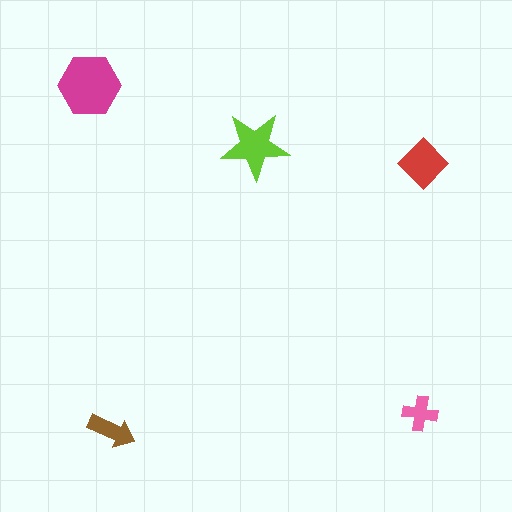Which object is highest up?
The magenta hexagon is topmost.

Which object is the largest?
The magenta hexagon.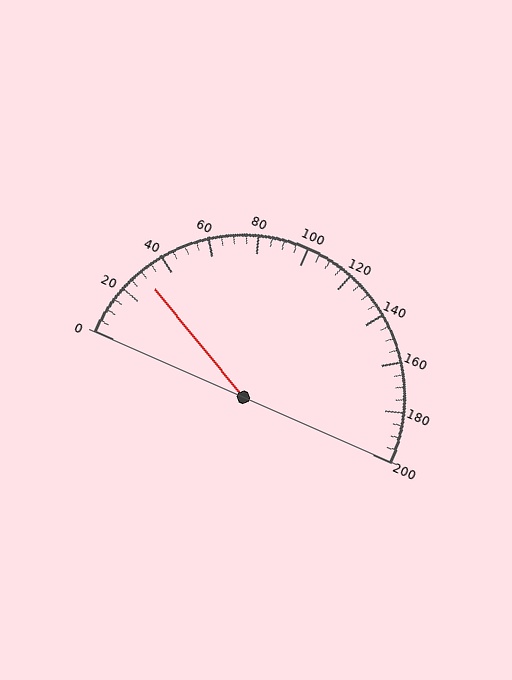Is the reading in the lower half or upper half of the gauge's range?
The reading is in the lower half of the range (0 to 200).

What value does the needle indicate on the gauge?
The needle indicates approximately 30.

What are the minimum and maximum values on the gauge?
The gauge ranges from 0 to 200.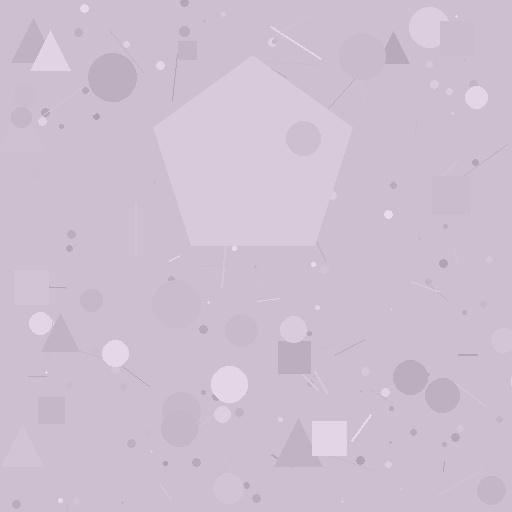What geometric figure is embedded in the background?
A pentagon is embedded in the background.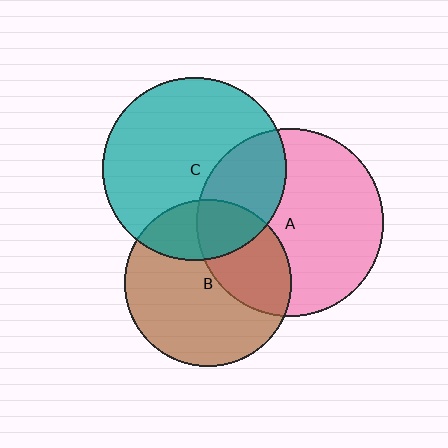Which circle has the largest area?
Circle A (pink).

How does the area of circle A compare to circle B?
Approximately 1.3 times.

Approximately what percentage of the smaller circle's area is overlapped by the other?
Approximately 30%.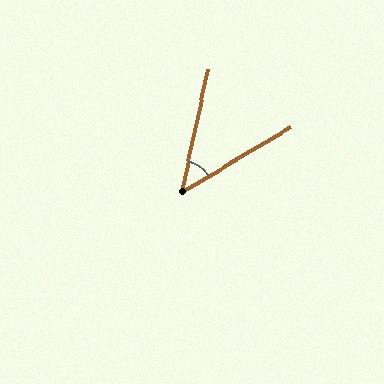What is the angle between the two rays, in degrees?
Approximately 47 degrees.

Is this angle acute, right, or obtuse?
It is acute.